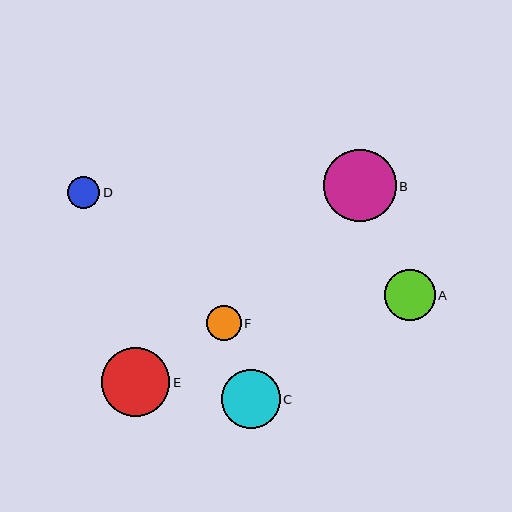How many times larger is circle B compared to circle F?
Circle B is approximately 2.1 times the size of circle F.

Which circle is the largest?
Circle B is the largest with a size of approximately 72 pixels.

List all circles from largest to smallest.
From largest to smallest: B, E, C, A, F, D.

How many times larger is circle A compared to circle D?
Circle A is approximately 1.6 times the size of circle D.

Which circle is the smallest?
Circle D is the smallest with a size of approximately 32 pixels.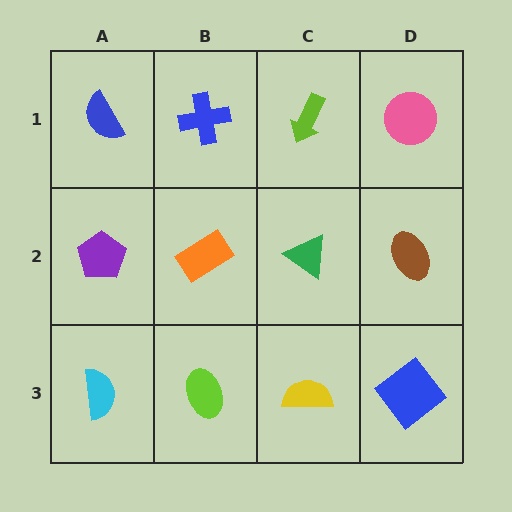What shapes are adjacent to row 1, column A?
A purple pentagon (row 2, column A), a blue cross (row 1, column B).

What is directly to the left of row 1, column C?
A blue cross.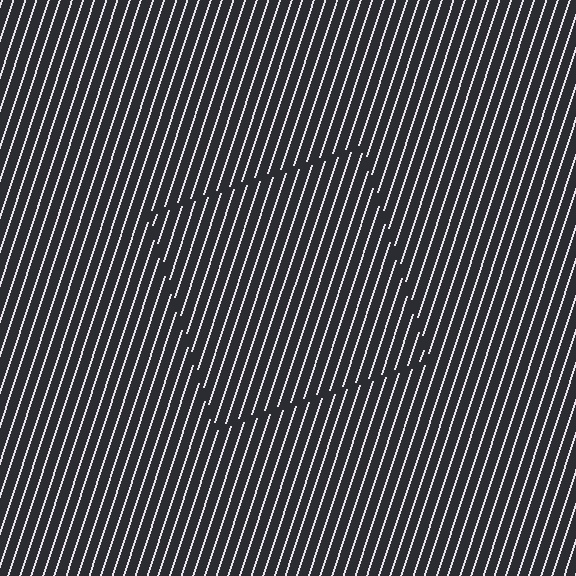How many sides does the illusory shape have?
4 sides — the line-ends trace a square.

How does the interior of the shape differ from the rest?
The interior of the shape contains the same grating, shifted by half a period — the contour is defined by the phase discontinuity where line-ends from the inner and outer gratings abut.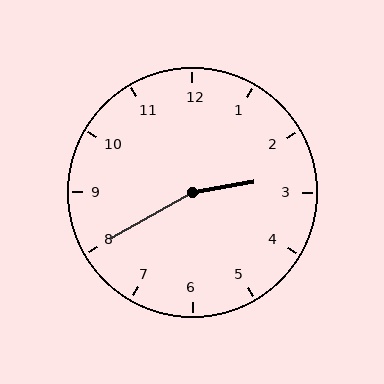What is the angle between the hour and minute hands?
Approximately 160 degrees.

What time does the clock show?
2:40.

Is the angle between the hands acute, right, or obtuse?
It is obtuse.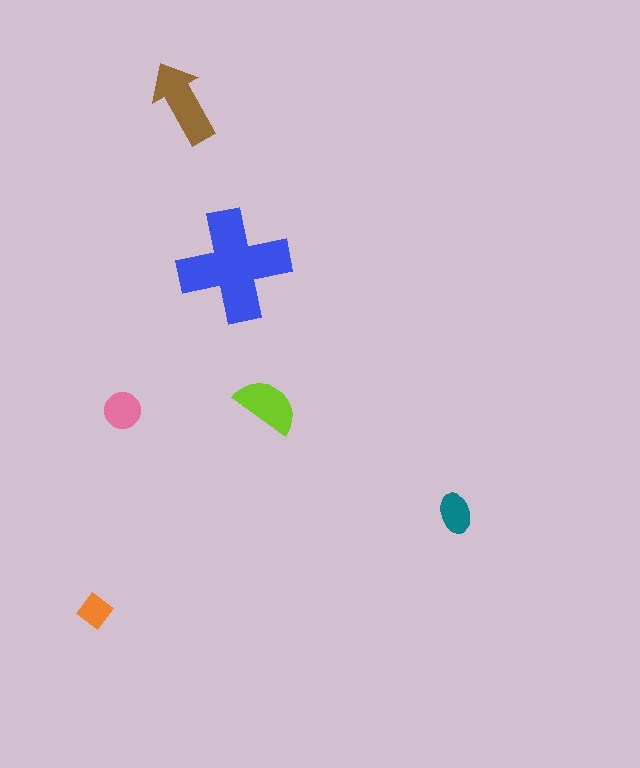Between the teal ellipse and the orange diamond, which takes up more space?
The teal ellipse.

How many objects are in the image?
There are 6 objects in the image.